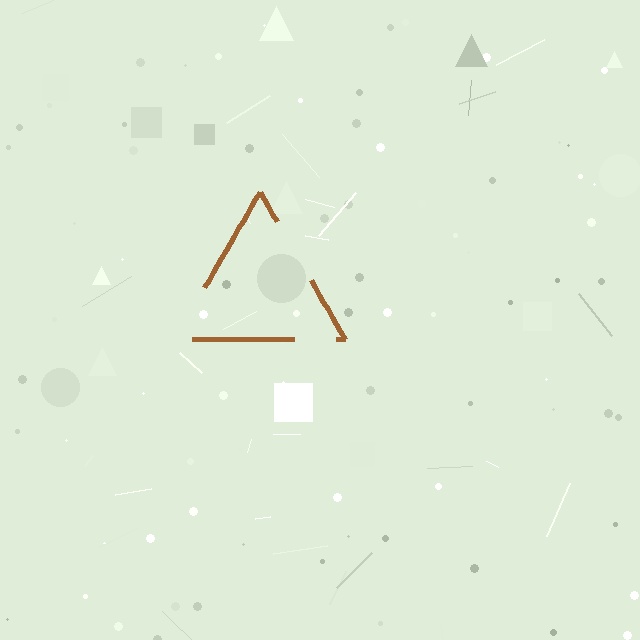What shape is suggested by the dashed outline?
The dashed outline suggests a triangle.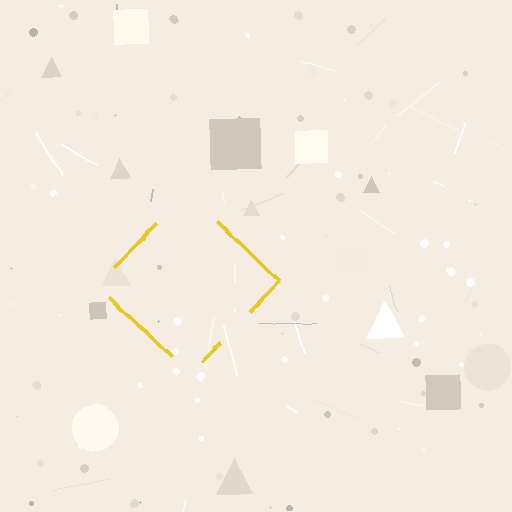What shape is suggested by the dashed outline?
The dashed outline suggests a diamond.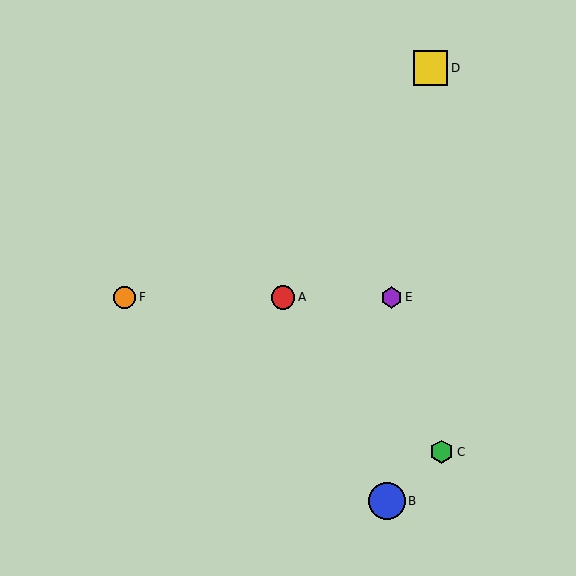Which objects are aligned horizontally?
Objects A, E, F are aligned horizontally.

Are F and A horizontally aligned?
Yes, both are at y≈298.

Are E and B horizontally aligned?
No, E is at y≈298 and B is at y≈501.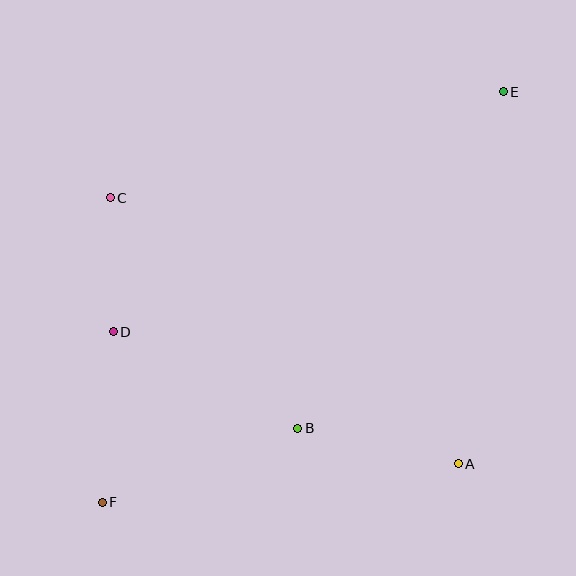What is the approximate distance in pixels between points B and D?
The distance between B and D is approximately 208 pixels.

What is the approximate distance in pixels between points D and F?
The distance between D and F is approximately 171 pixels.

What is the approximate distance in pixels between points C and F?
The distance between C and F is approximately 305 pixels.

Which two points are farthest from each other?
Points E and F are farthest from each other.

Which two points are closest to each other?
Points C and D are closest to each other.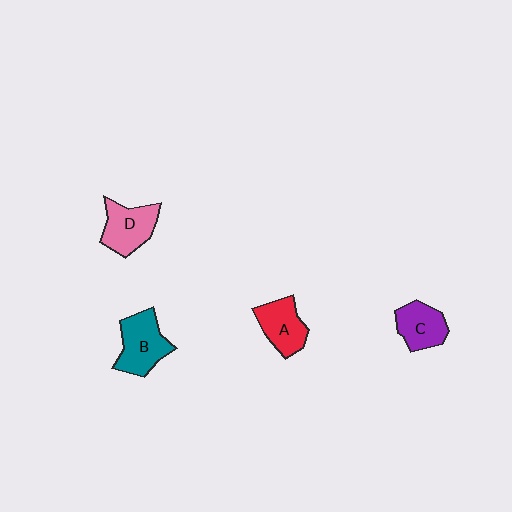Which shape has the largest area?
Shape B (teal).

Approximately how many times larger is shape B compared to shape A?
Approximately 1.2 times.